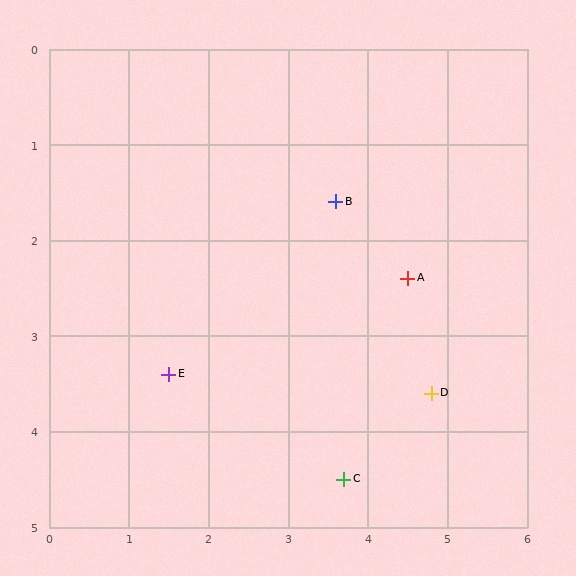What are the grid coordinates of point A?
Point A is at approximately (4.5, 2.4).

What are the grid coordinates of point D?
Point D is at approximately (4.8, 3.6).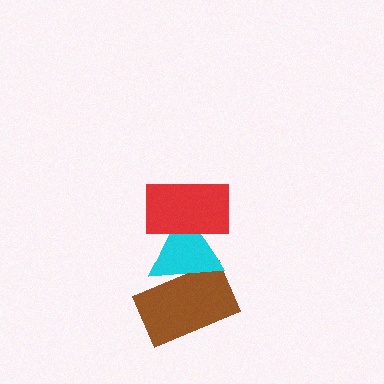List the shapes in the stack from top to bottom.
From top to bottom: the red rectangle, the cyan triangle, the brown rectangle.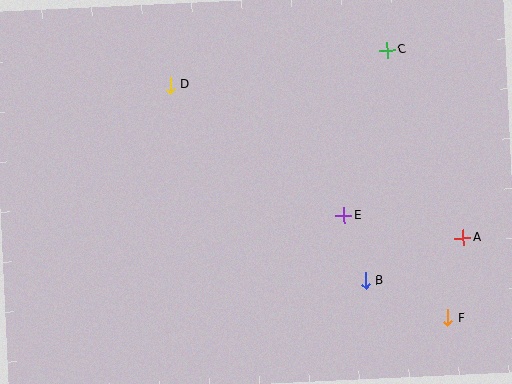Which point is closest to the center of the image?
Point E at (344, 215) is closest to the center.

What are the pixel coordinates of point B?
Point B is at (365, 281).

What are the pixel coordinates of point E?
Point E is at (344, 215).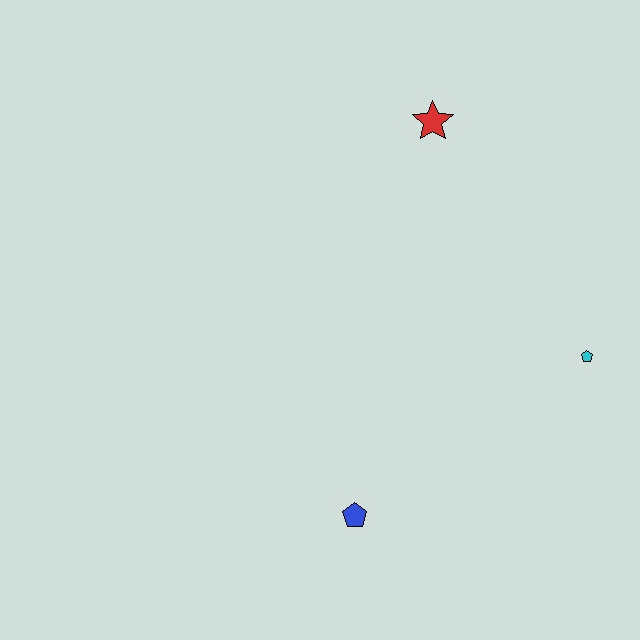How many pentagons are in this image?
There are 2 pentagons.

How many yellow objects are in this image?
There are no yellow objects.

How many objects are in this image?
There are 3 objects.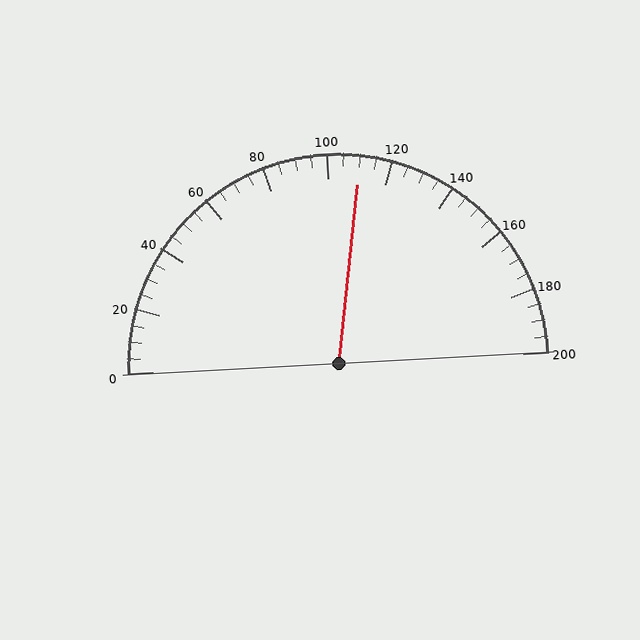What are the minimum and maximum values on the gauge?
The gauge ranges from 0 to 200.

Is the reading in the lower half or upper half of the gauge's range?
The reading is in the upper half of the range (0 to 200).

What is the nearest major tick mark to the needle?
The nearest major tick mark is 120.